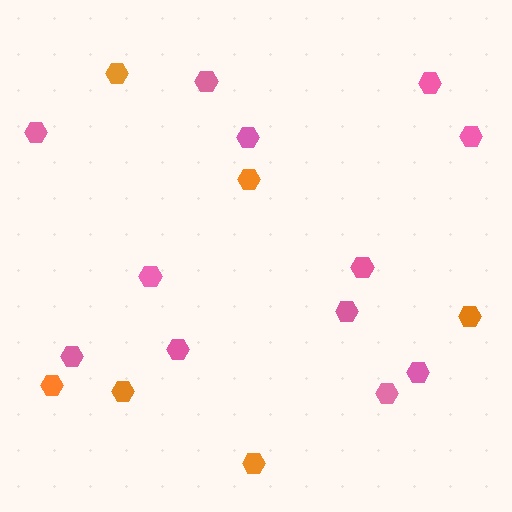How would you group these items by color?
There are 2 groups: one group of pink hexagons (12) and one group of orange hexagons (6).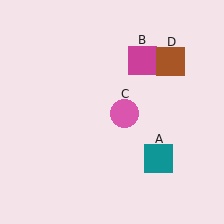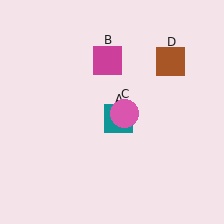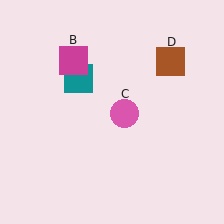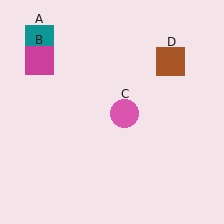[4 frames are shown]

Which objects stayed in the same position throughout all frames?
Pink circle (object C) and brown square (object D) remained stationary.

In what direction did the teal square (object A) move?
The teal square (object A) moved up and to the left.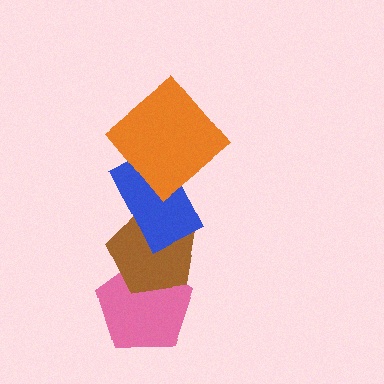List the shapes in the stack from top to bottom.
From top to bottom: the orange diamond, the blue rectangle, the brown pentagon, the pink pentagon.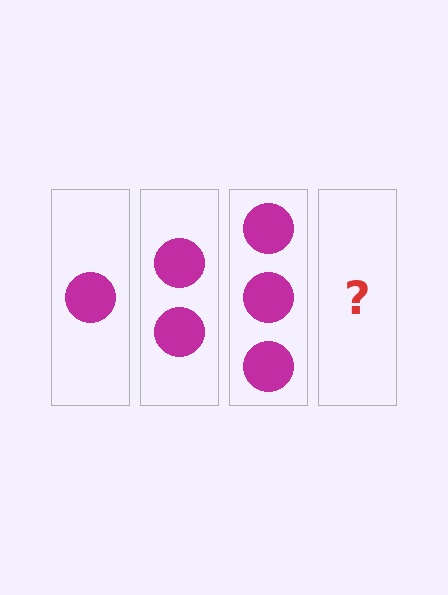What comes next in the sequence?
The next element should be 4 circles.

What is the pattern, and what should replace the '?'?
The pattern is that each step adds one more circle. The '?' should be 4 circles.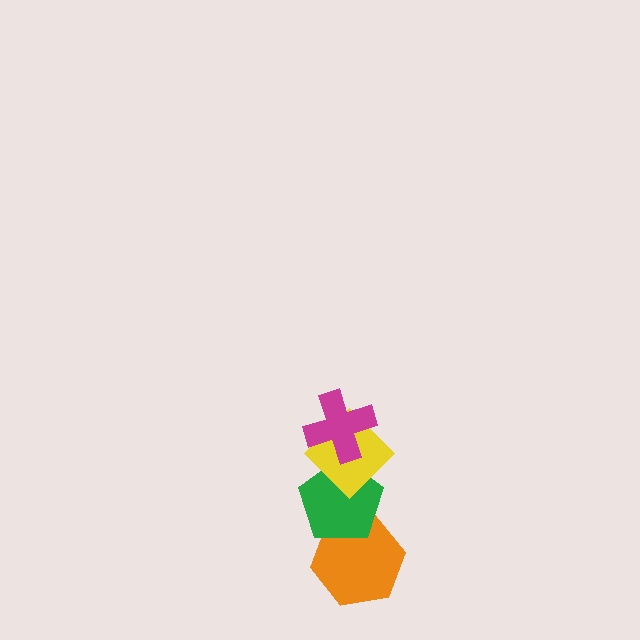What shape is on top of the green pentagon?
The yellow diamond is on top of the green pentagon.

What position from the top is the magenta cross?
The magenta cross is 1st from the top.